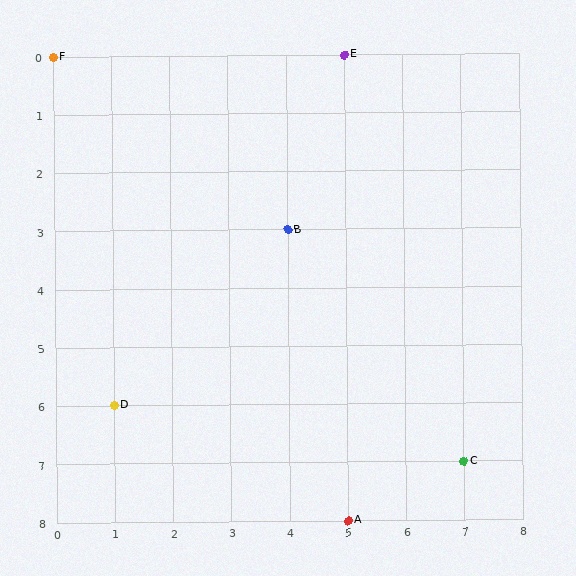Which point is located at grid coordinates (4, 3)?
Point B is at (4, 3).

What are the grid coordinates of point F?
Point F is at grid coordinates (0, 0).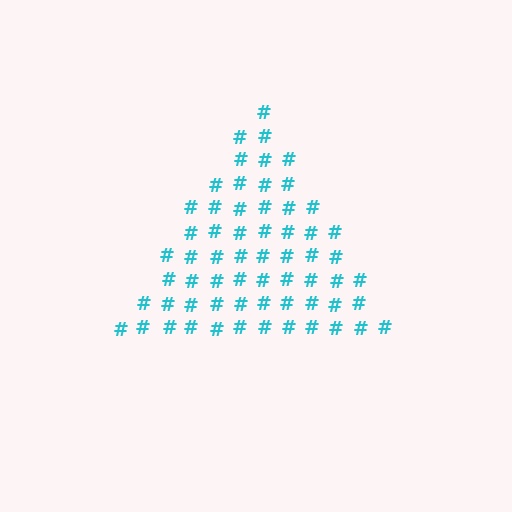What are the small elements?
The small elements are hash symbols.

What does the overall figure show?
The overall figure shows a triangle.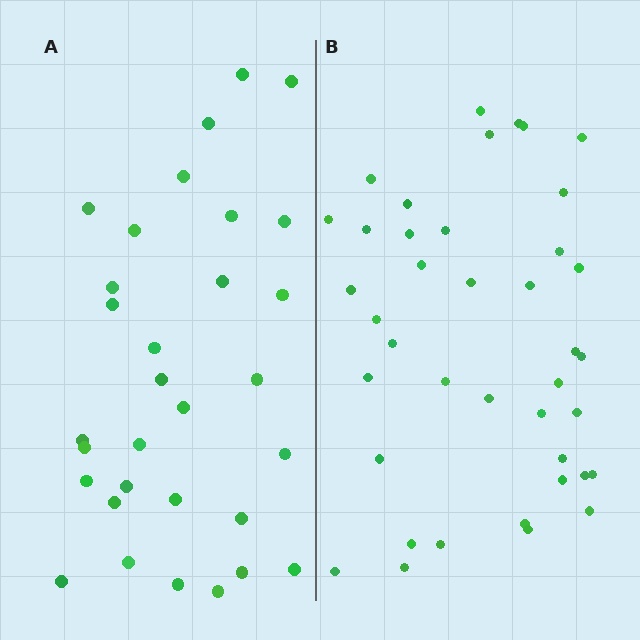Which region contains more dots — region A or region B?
Region B (the right region) has more dots.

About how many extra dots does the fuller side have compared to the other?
Region B has roughly 8 or so more dots than region A.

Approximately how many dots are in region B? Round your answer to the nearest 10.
About 40 dots.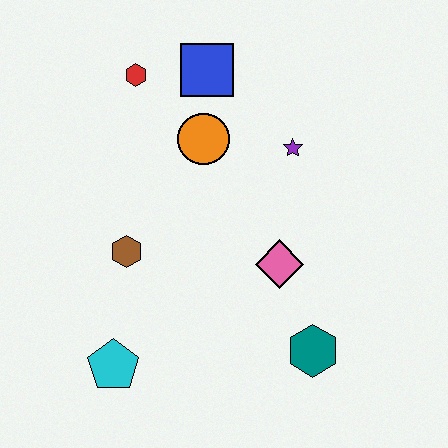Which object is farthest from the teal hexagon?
The red hexagon is farthest from the teal hexagon.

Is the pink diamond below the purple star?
Yes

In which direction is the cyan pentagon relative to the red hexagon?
The cyan pentagon is below the red hexagon.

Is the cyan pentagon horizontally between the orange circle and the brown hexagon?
No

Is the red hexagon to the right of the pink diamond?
No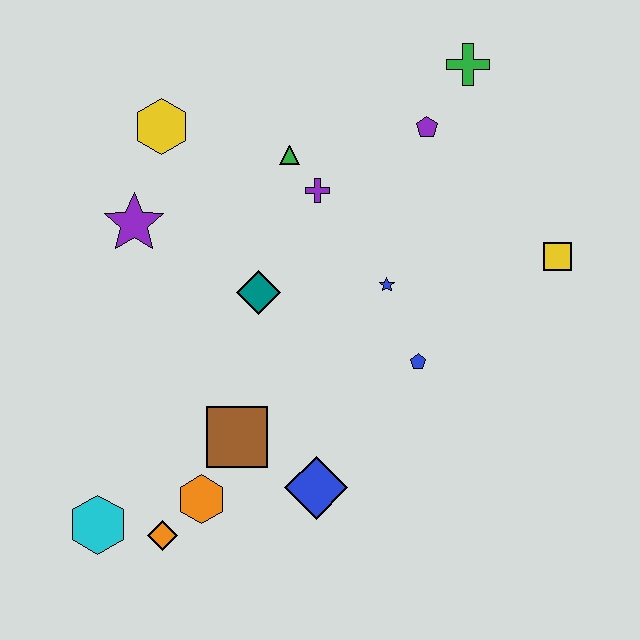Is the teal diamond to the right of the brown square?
Yes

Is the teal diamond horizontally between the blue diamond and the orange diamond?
Yes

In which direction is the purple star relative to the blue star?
The purple star is to the left of the blue star.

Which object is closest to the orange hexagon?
The orange diamond is closest to the orange hexagon.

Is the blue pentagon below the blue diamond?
No